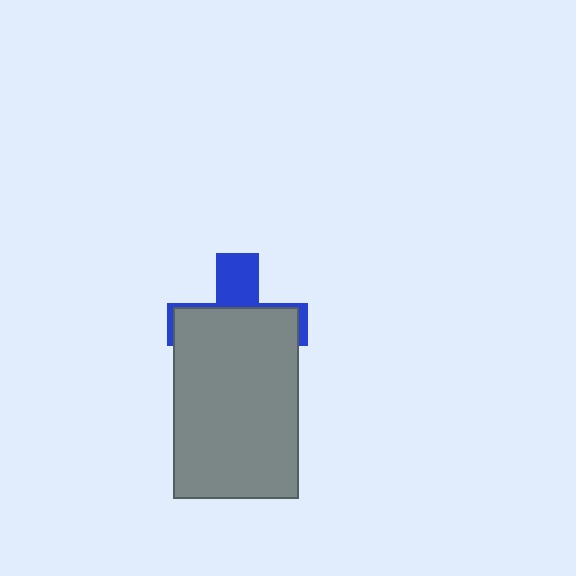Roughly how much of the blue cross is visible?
A small part of it is visible (roughly 32%).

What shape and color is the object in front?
The object in front is a gray rectangle.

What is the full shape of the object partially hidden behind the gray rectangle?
The partially hidden object is a blue cross.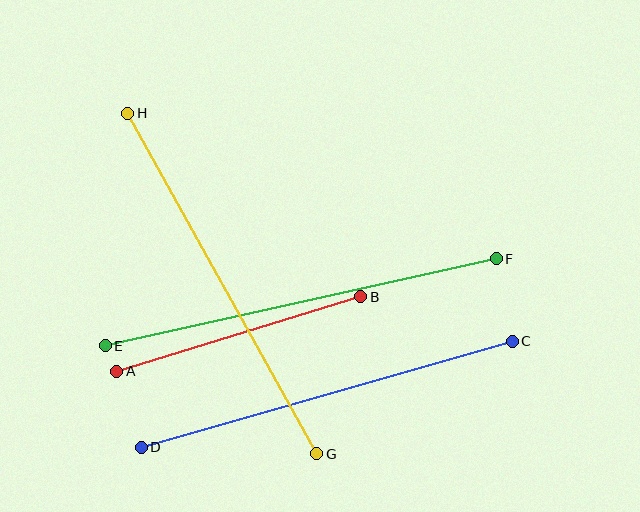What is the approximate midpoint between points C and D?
The midpoint is at approximately (327, 394) pixels.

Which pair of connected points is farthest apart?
Points E and F are farthest apart.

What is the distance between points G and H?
The distance is approximately 389 pixels.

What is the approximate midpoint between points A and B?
The midpoint is at approximately (239, 334) pixels.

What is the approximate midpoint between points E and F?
The midpoint is at approximately (301, 302) pixels.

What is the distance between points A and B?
The distance is approximately 255 pixels.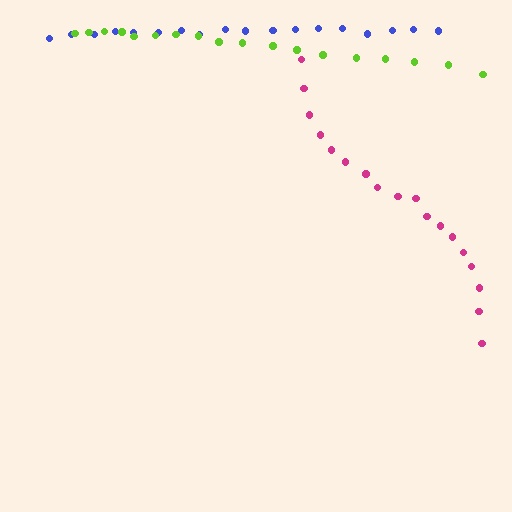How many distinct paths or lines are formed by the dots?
There are 3 distinct paths.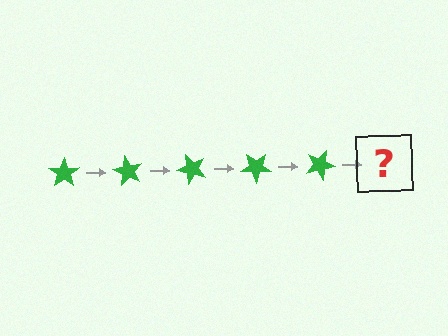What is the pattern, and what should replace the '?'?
The pattern is that the star rotates 60 degrees each step. The '?' should be a green star rotated 300 degrees.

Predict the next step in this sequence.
The next step is a green star rotated 300 degrees.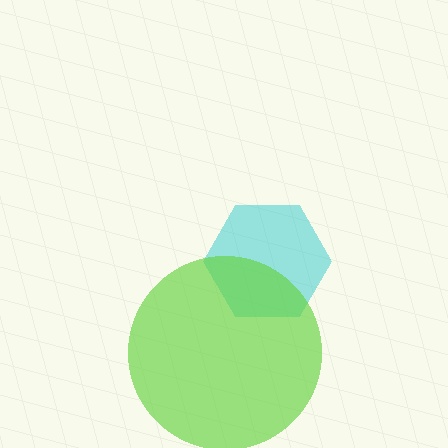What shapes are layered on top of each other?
The layered shapes are: a cyan hexagon, a lime circle.